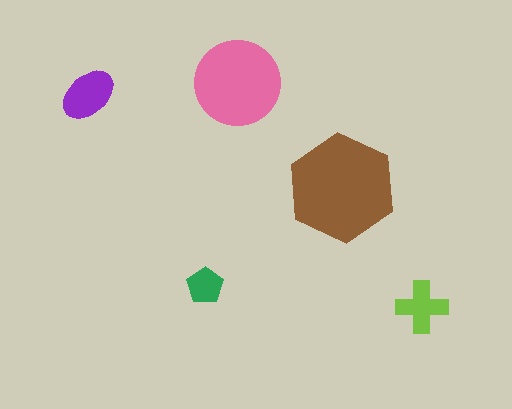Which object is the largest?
The brown hexagon.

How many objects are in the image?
There are 5 objects in the image.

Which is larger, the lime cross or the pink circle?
The pink circle.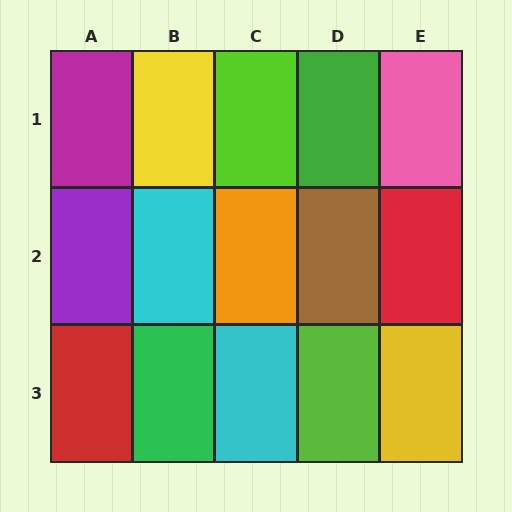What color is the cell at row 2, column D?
Brown.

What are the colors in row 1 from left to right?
Magenta, yellow, lime, green, pink.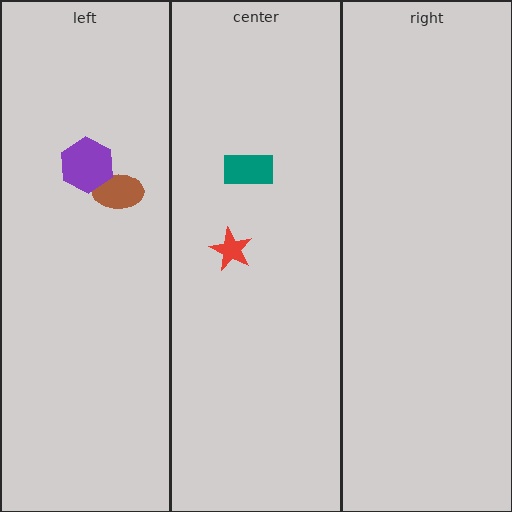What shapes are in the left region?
The brown ellipse, the purple hexagon.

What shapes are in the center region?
The red star, the teal rectangle.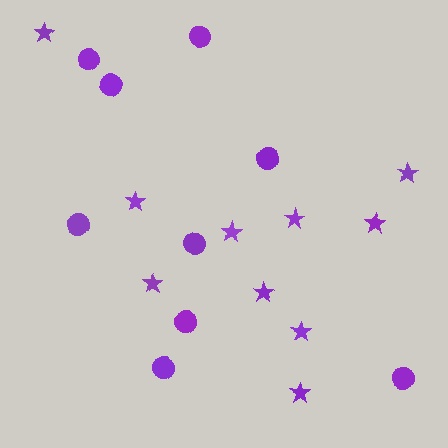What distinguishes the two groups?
There are 2 groups: one group of circles (9) and one group of stars (10).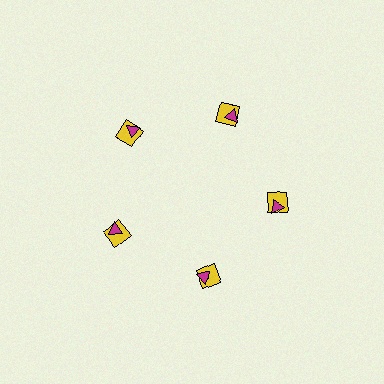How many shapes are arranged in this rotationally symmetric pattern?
There are 10 shapes, arranged in 5 groups of 2.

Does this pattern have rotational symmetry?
Yes, this pattern has 5-fold rotational symmetry. It looks the same after rotating 72 degrees around the center.